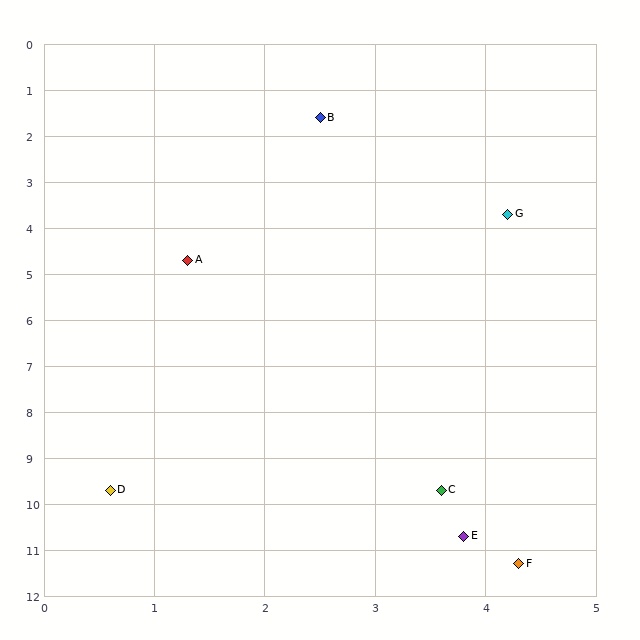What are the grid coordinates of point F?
Point F is at approximately (4.3, 11.3).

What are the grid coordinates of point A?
Point A is at approximately (1.3, 4.7).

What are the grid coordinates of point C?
Point C is at approximately (3.6, 9.7).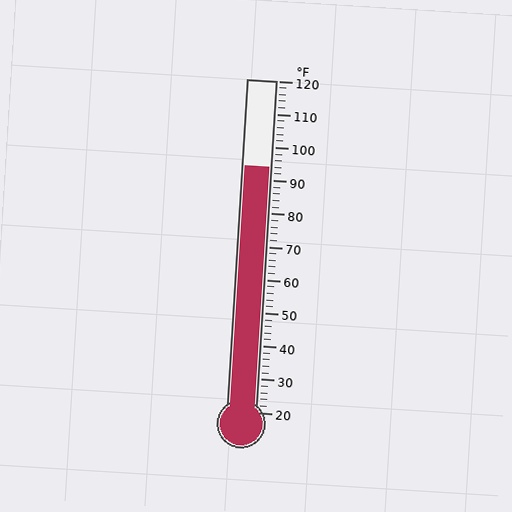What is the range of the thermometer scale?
The thermometer scale ranges from 20°F to 120°F.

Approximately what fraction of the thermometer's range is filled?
The thermometer is filled to approximately 75% of its range.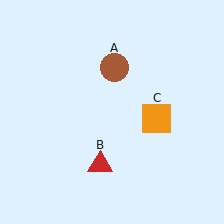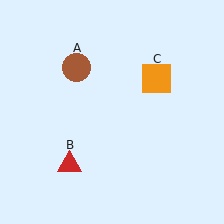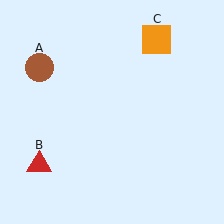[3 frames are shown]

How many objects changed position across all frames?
3 objects changed position: brown circle (object A), red triangle (object B), orange square (object C).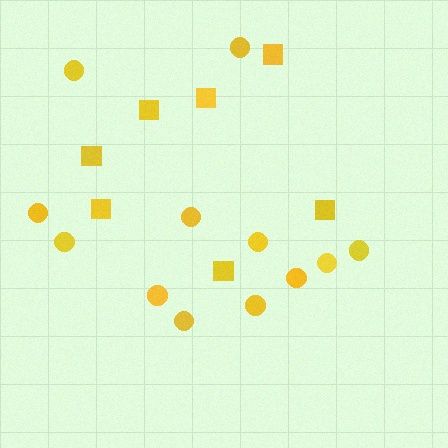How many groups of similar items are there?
There are 2 groups: one group of squares (7) and one group of circles (12).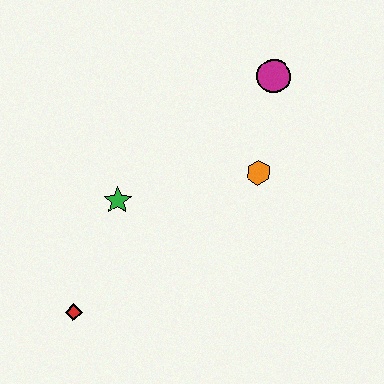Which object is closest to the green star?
The red diamond is closest to the green star.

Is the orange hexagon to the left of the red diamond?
No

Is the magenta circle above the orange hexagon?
Yes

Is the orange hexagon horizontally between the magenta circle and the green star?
Yes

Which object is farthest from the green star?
The magenta circle is farthest from the green star.